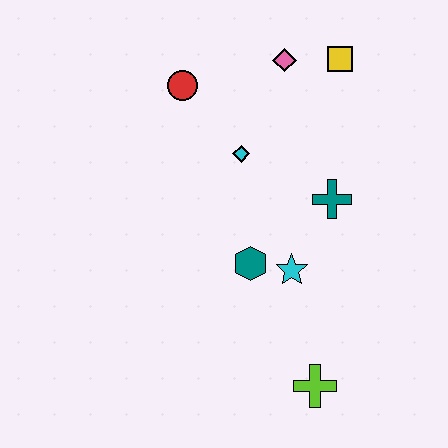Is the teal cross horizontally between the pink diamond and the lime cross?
No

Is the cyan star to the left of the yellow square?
Yes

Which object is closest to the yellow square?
The pink diamond is closest to the yellow square.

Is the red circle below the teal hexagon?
No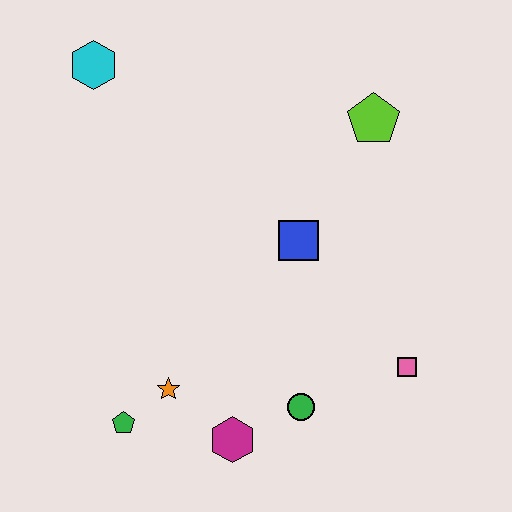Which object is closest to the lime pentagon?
The blue square is closest to the lime pentagon.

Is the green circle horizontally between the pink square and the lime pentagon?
No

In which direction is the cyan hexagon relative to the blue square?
The cyan hexagon is to the left of the blue square.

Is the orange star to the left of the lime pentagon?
Yes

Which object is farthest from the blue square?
The cyan hexagon is farthest from the blue square.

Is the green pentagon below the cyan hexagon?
Yes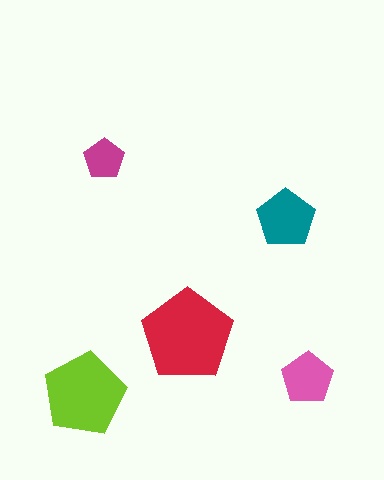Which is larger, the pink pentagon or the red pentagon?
The red one.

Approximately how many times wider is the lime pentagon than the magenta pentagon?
About 2 times wider.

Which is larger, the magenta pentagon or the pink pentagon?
The pink one.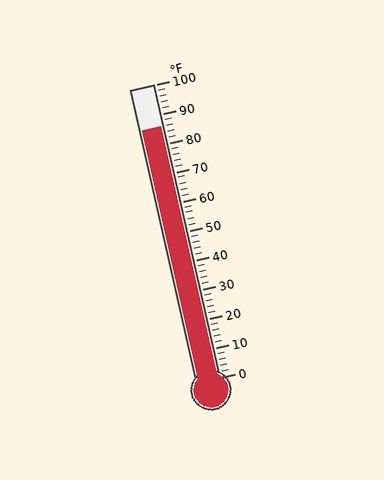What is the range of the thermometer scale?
The thermometer scale ranges from 0°F to 100°F.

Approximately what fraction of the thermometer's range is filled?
The thermometer is filled to approximately 85% of its range.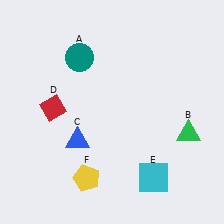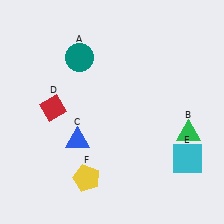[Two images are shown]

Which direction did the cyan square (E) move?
The cyan square (E) moved right.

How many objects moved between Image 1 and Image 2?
1 object moved between the two images.